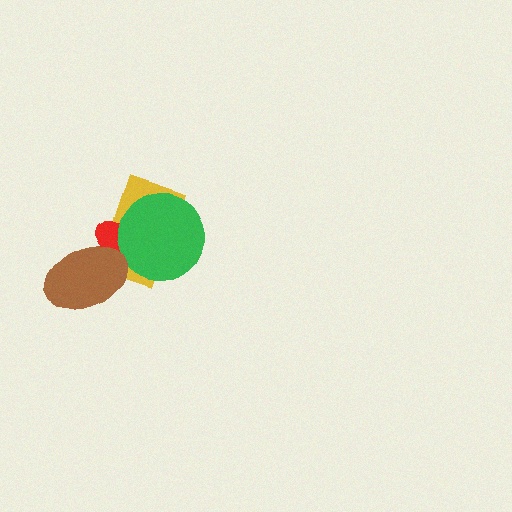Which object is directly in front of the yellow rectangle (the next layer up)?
The red ellipse is directly in front of the yellow rectangle.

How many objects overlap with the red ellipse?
3 objects overlap with the red ellipse.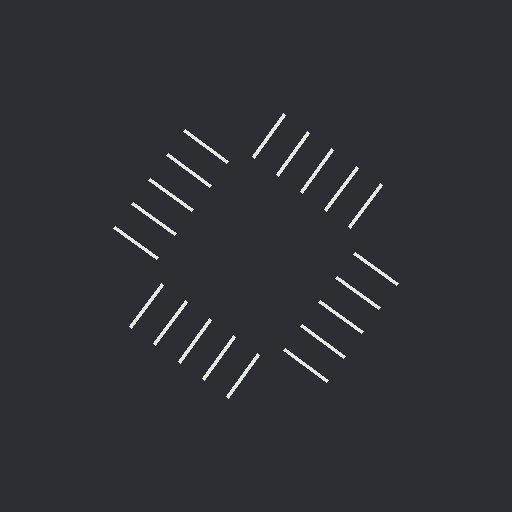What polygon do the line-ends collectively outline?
An illusory square — the line segments terminate on its edges but no continuous stroke is drawn.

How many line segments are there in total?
20 — 5 along each of the 4 edges.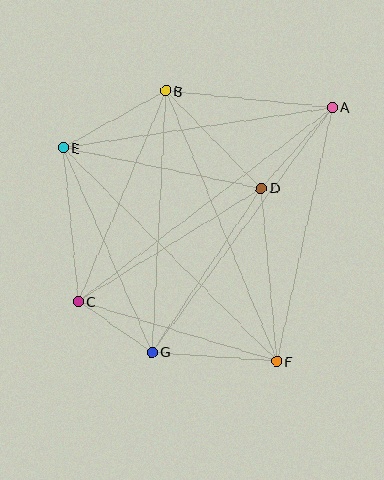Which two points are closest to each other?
Points C and G are closest to each other.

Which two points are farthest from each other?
Points A and C are farthest from each other.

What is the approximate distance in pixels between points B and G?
The distance between B and G is approximately 261 pixels.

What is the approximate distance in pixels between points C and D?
The distance between C and D is approximately 215 pixels.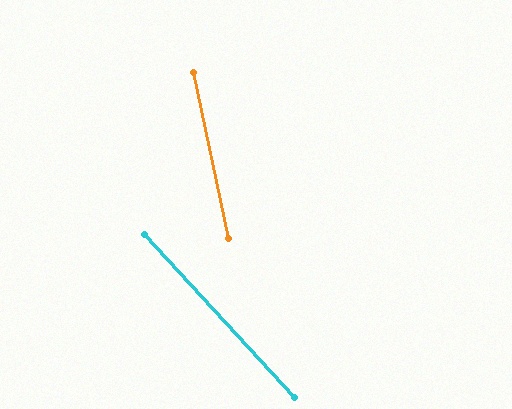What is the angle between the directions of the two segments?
Approximately 30 degrees.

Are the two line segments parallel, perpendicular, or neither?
Neither parallel nor perpendicular — they differ by about 30°.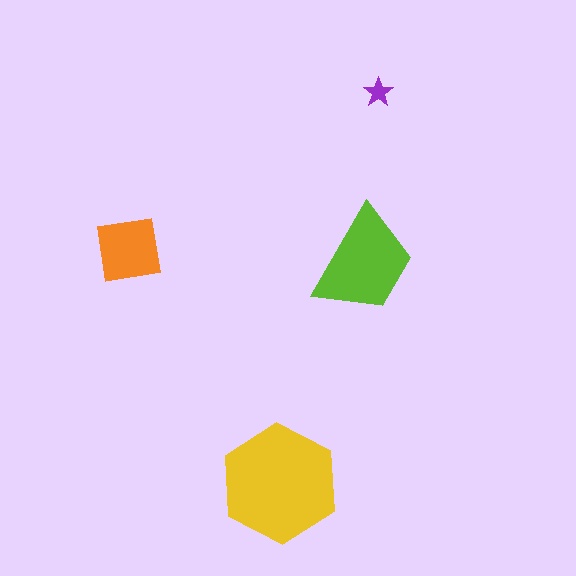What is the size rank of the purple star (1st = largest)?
4th.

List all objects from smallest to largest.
The purple star, the orange square, the lime trapezoid, the yellow hexagon.